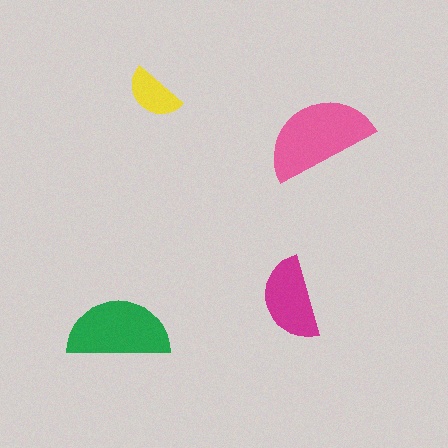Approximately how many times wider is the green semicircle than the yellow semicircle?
About 2 times wider.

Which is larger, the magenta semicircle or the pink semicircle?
The pink one.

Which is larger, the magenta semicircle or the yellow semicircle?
The magenta one.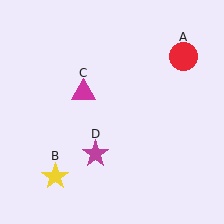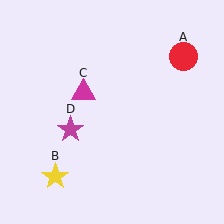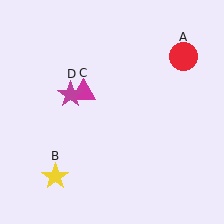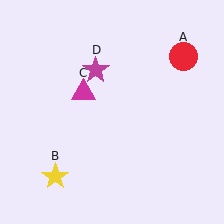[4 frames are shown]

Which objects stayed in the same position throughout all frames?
Red circle (object A) and yellow star (object B) and magenta triangle (object C) remained stationary.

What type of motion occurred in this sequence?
The magenta star (object D) rotated clockwise around the center of the scene.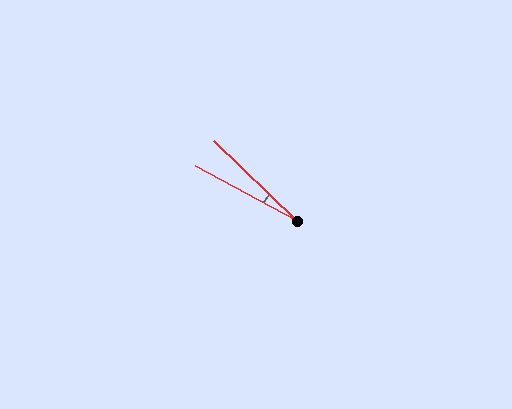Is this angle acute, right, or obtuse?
It is acute.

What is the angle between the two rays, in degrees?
Approximately 16 degrees.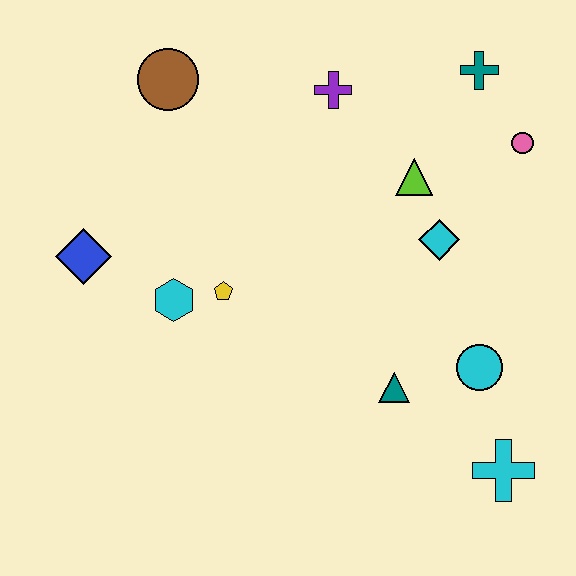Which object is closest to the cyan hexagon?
The yellow pentagon is closest to the cyan hexagon.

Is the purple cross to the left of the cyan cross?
Yes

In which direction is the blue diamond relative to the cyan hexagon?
The blue diamond is to the left of the cyan hexagon.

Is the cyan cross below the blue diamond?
Yes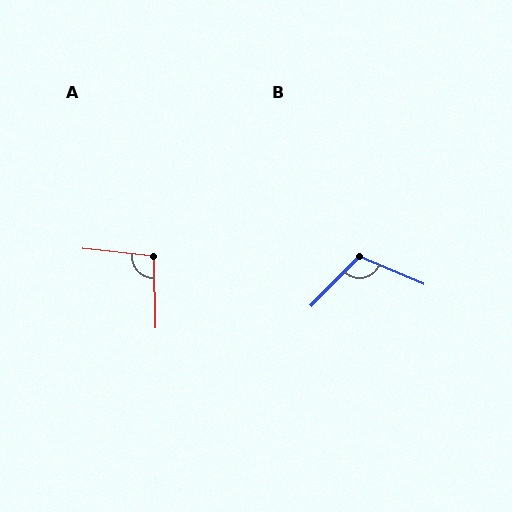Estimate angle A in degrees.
Approximately 97 degrees.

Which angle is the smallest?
A, at approximately 97 degrees.